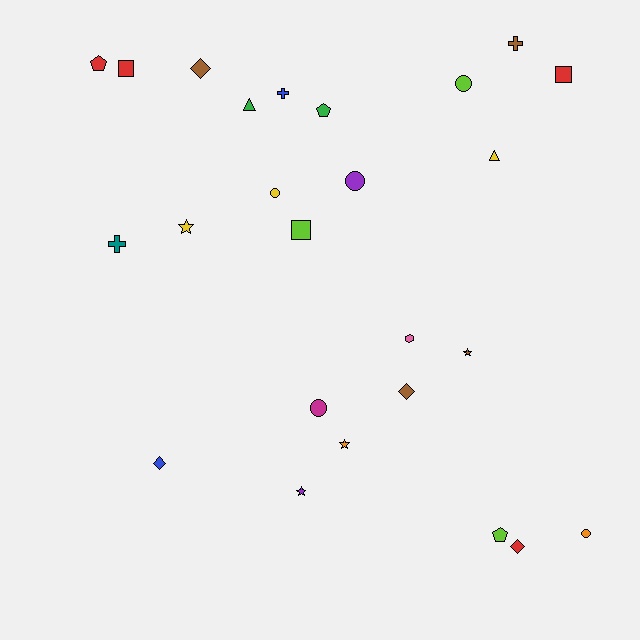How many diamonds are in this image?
There are 4 diamonds.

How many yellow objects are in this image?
There are 3 yellow objects.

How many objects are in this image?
There are 25 objects.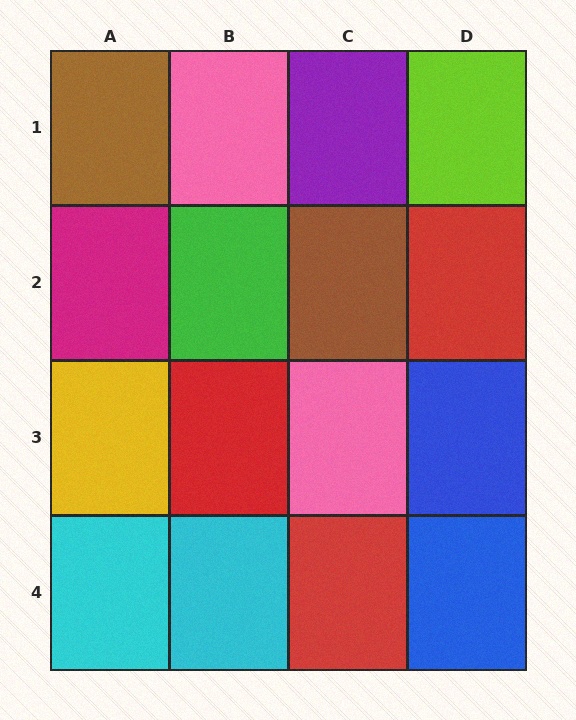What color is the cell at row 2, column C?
Brown.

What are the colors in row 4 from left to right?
Cyan, cyan, red, blue.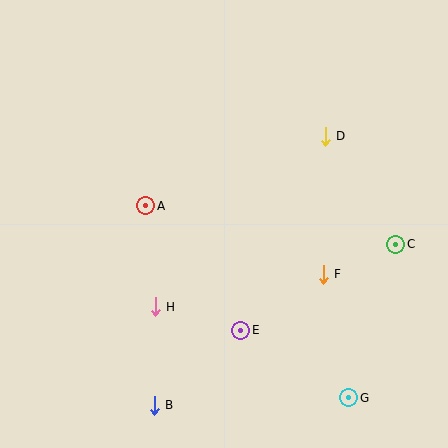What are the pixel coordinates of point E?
Point E is at (241, 330).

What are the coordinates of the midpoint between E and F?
The midpoint between E and F is at (282, 302).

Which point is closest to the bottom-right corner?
Point G is closest to the bottom-right corner.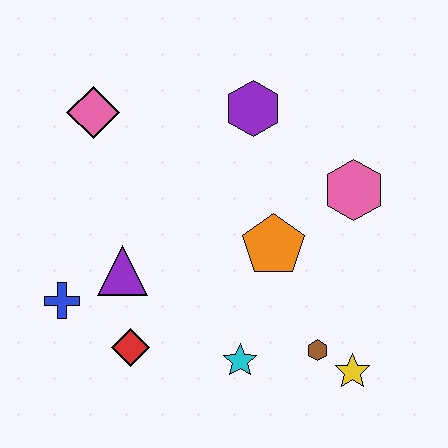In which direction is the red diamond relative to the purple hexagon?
The red diamond is below the purple hexagon.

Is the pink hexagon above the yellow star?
Yes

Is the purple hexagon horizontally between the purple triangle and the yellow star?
Yes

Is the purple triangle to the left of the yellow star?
Yes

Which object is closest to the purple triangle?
The blue cross is closest to the purple triangle.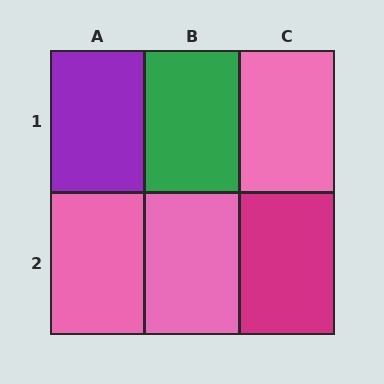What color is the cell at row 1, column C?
Pink.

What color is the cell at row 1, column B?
Green.